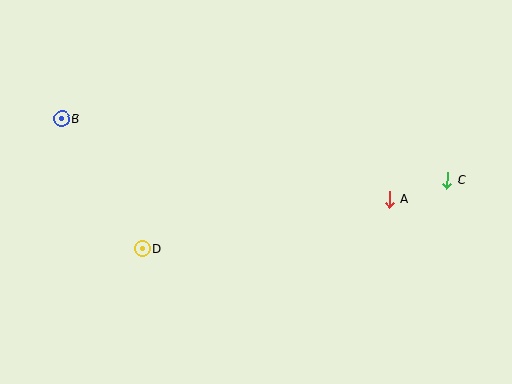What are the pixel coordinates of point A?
Point A is at (390, 199).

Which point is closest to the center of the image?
Point D at (142, 248) is closest to the center.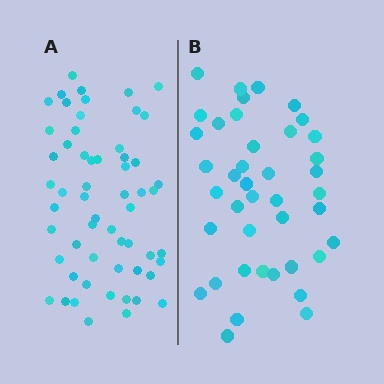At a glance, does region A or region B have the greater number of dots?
Region A (the left region) has more dots.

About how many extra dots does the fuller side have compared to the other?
Region A has approximately 15 more dots than region B.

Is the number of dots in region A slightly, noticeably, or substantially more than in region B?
Region A has noticeably more, but not dramatically so. The ratio is roughly 1.4 to 1.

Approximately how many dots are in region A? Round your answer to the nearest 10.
About 60 dots. (The exact count is 58, which rounds to 60.)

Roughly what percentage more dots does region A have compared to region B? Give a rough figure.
About 40% more.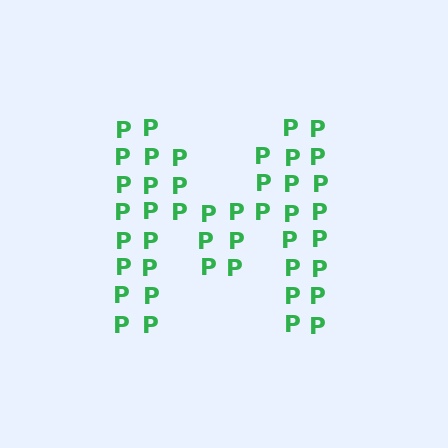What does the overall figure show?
The overall figure shows the letter M.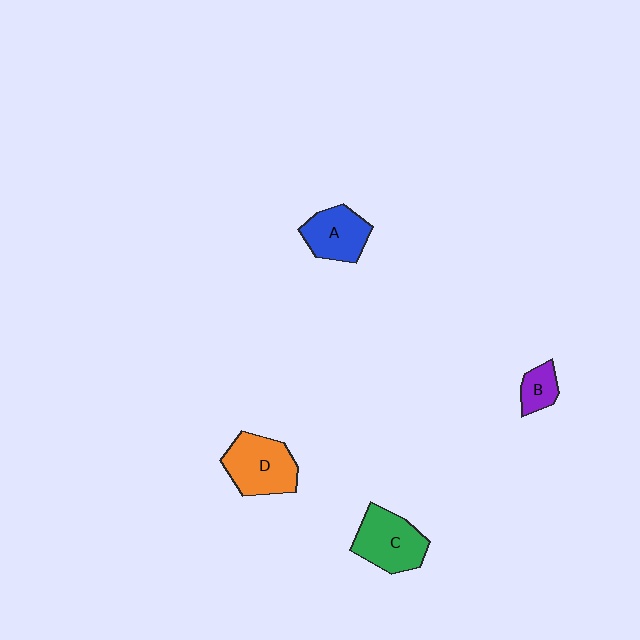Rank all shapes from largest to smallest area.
From largest to smallest: D (orange), C (green), A (blue), B (purple).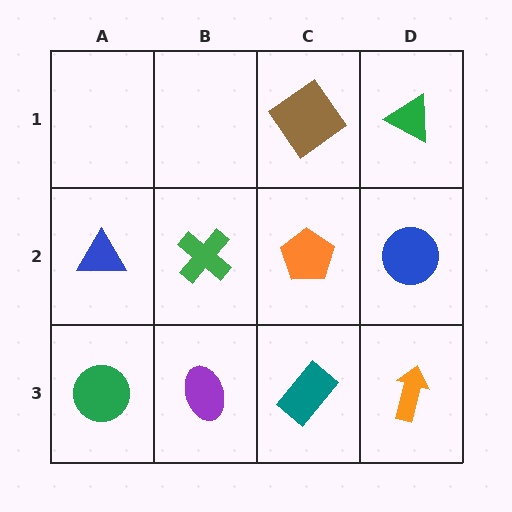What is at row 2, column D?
A blue circle.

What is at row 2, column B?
A green cross.